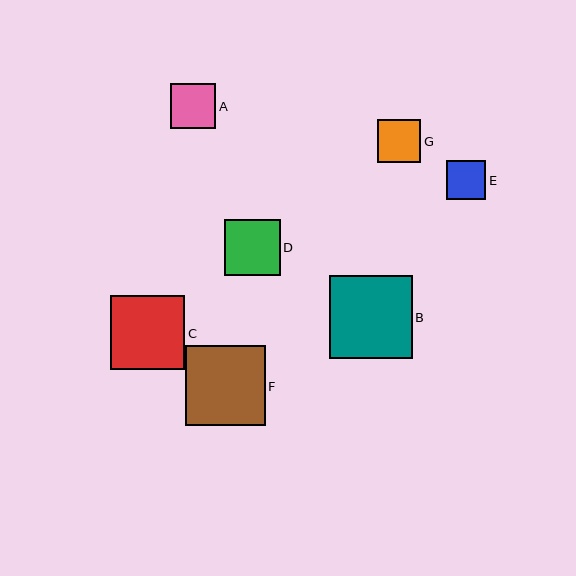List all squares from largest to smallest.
From largest to smallest: B, F, C, D, A, G, E.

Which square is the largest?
Square B is the largest with a size of approximately 83 pixels.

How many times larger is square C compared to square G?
Square C is approximately 1.7 times the size of square G.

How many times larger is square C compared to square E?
Square C is approximately 1.9 times the size of square E.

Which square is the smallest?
Square E is the smallest with a size of approximately 39 pixels.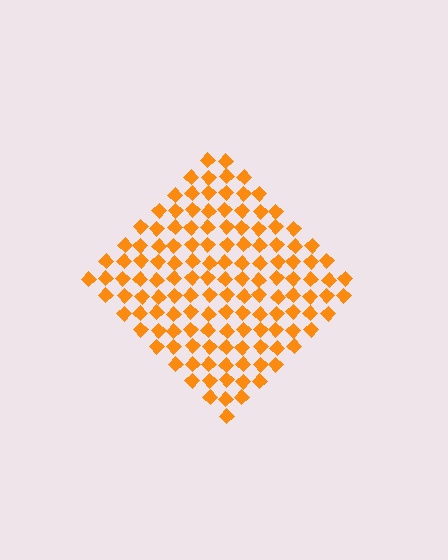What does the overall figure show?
The overall figure shows a diamond.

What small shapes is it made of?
It is made of small diamonds.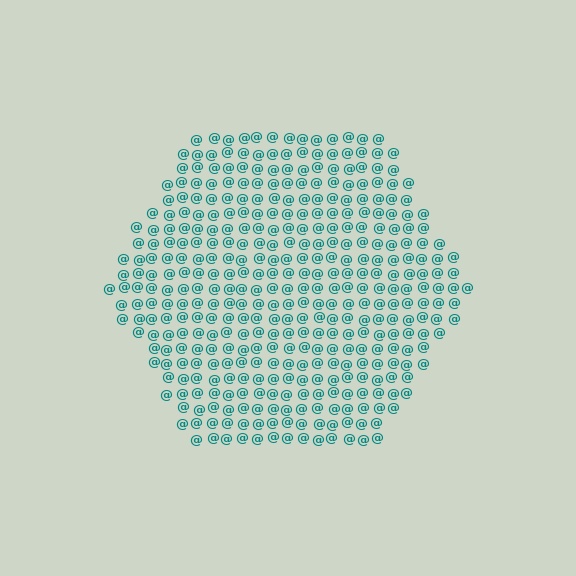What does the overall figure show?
The overall figure shows a hexagon.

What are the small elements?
The small elements are at signs.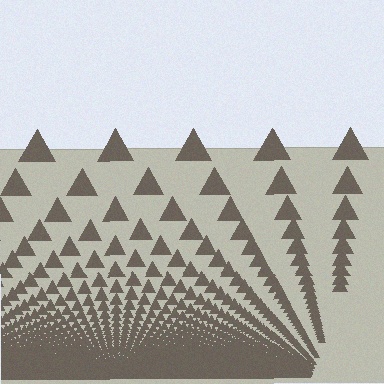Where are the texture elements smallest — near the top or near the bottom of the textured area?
Near the bottom.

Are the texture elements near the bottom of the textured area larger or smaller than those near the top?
Smaller. The gradient is inverted — elements near the bottom are smaller and denser.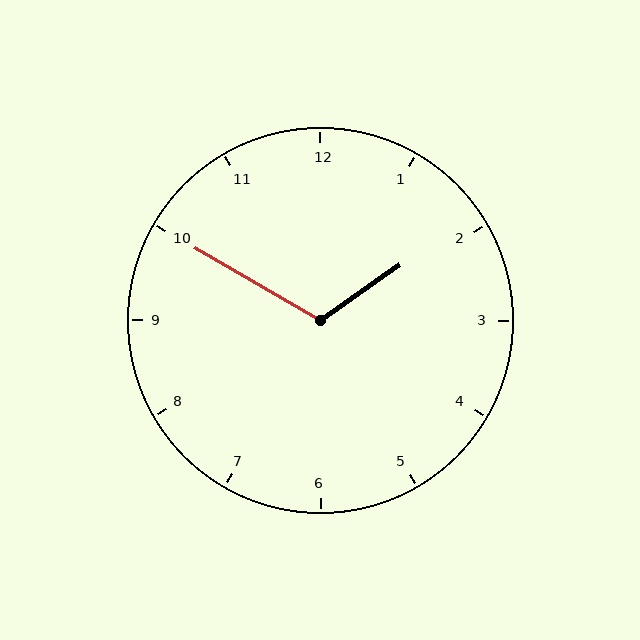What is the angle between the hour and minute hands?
Approximately 115 degrees.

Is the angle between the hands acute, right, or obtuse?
It is obtuse.